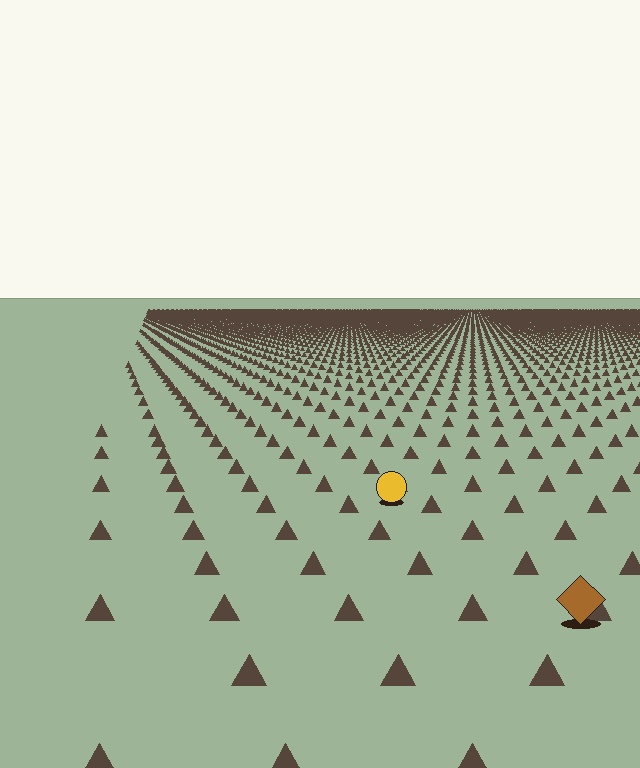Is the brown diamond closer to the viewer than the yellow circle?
Yes. The brown diamond is closer — you can tell from the texture gradient: the ground texture is coarser near it.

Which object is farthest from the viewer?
The yellow circle is farthest from the viewer. It appears smaller and the ground texture around it is denser.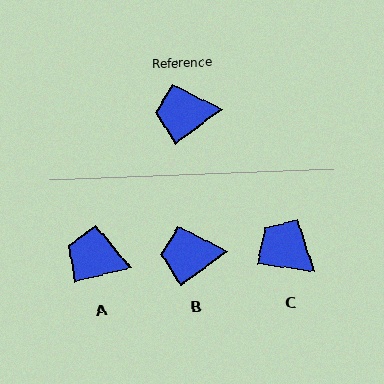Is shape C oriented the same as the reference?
No, it is off by about 44 degrees.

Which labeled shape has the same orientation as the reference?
B.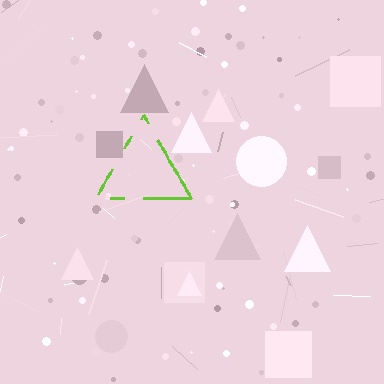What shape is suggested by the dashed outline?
The dashed outline suggests a triangle.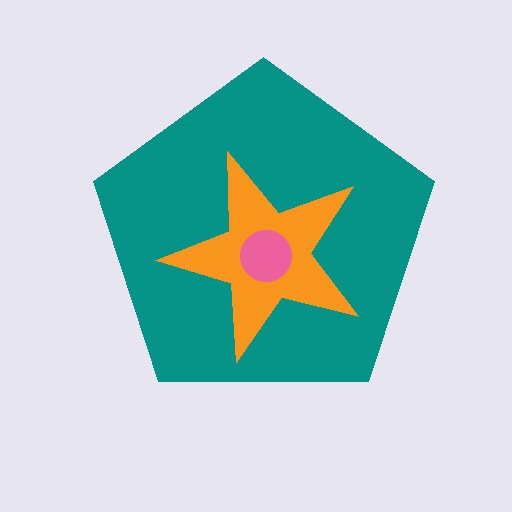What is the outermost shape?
The teal pentagon.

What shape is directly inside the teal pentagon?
The orange star.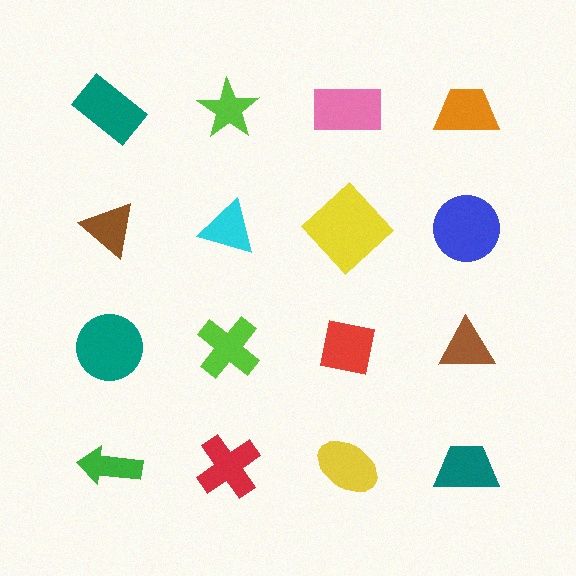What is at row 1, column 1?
A teal rectangle.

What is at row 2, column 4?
A blue circle.